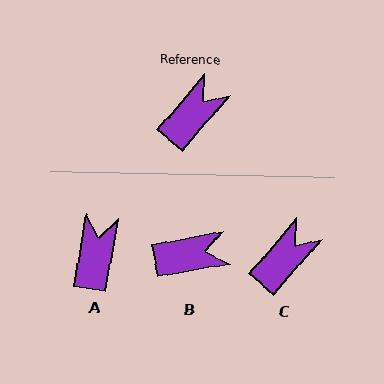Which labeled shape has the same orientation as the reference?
C.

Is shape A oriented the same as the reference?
No, it is off by about 31 degrees.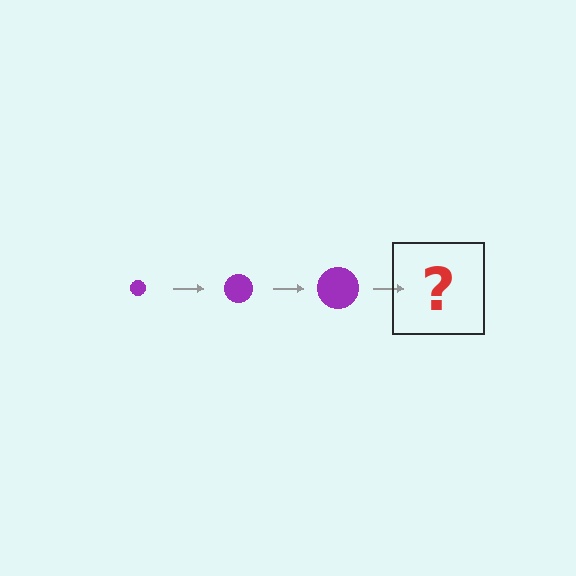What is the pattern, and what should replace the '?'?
The pattern is that the circle gets progressively larger each step. The '?' should be a purple circle, larger than the previous one.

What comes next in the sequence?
The next element should be a purple circle, larger than the previous one.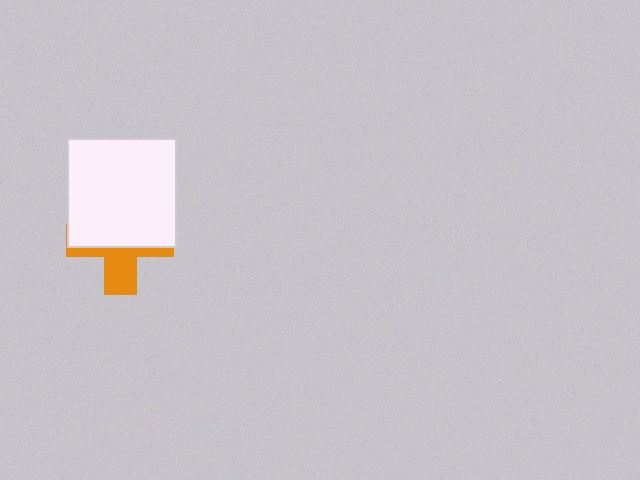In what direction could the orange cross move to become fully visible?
The orange cross could move down. That would shift it out from behind the white square entirely.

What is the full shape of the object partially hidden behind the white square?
The partially hidden object is an orange cross.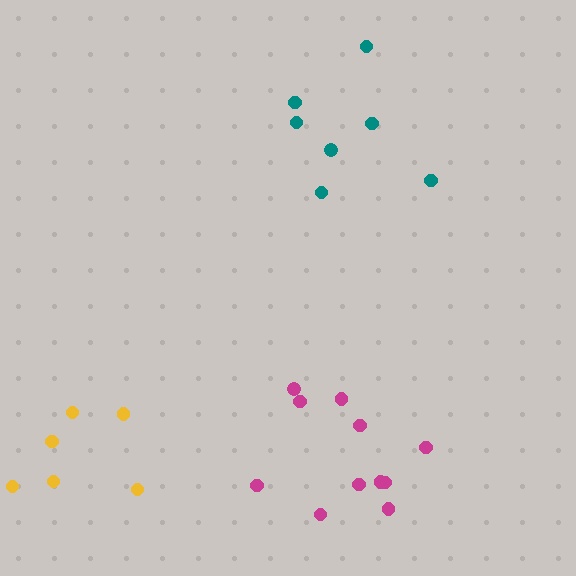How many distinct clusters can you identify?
There are 3 distinct clusters.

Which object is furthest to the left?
The yellow cluster is leftmost.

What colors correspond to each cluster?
The clusters are colored: magenta, yellow, teal.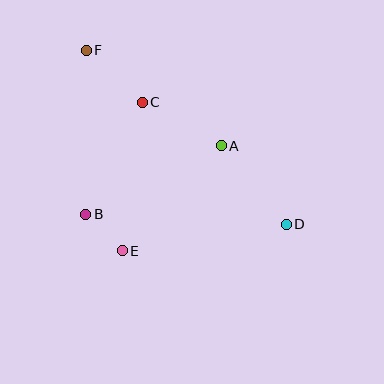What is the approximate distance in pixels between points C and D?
The distance between C and D is approximately 189 pixels.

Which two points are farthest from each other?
Points D and F are farthest from each other.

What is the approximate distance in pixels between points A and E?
The distance between A and E is approximately 144 pixels.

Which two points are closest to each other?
Points B and E are closest to each other.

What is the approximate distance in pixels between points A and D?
The distance between A and D is approximately 102 pixels.